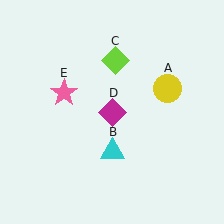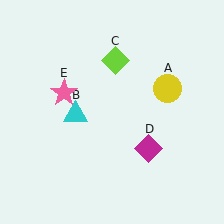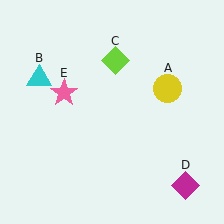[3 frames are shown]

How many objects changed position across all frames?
2 objects changed position: cyan triangle (object B), magenta diamond (object D).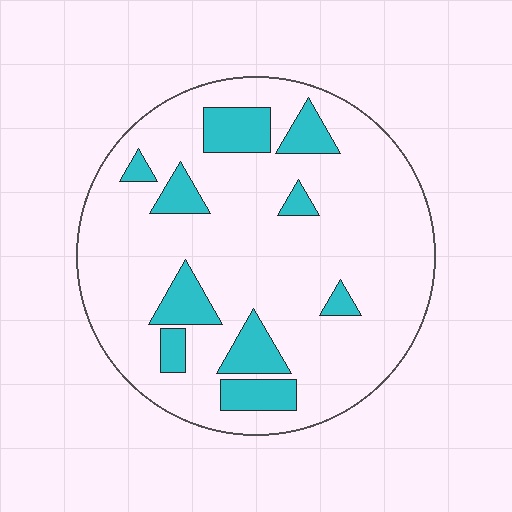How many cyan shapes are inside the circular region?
10.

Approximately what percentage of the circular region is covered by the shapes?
Approximately 15%.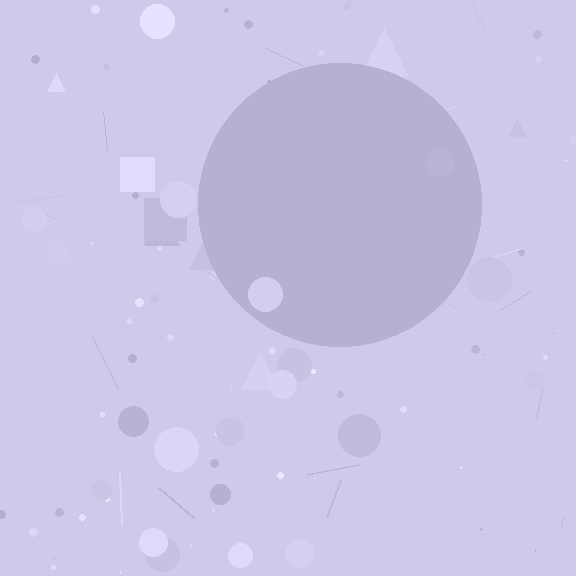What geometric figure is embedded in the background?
A circle is embedded in the background.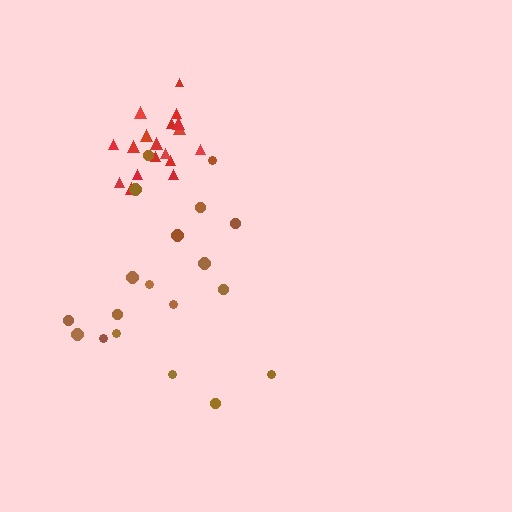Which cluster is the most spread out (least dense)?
Brown.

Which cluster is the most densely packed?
Red.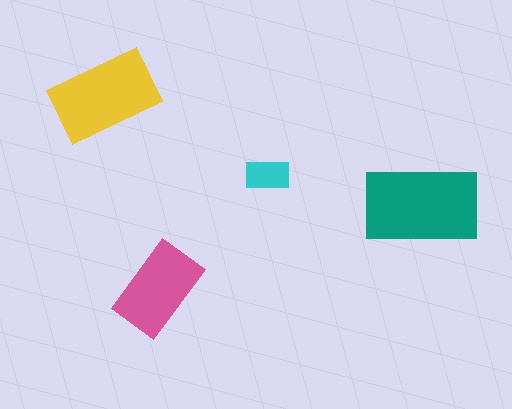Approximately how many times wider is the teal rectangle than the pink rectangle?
About 1.5 times wider.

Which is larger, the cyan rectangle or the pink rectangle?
The pink one.